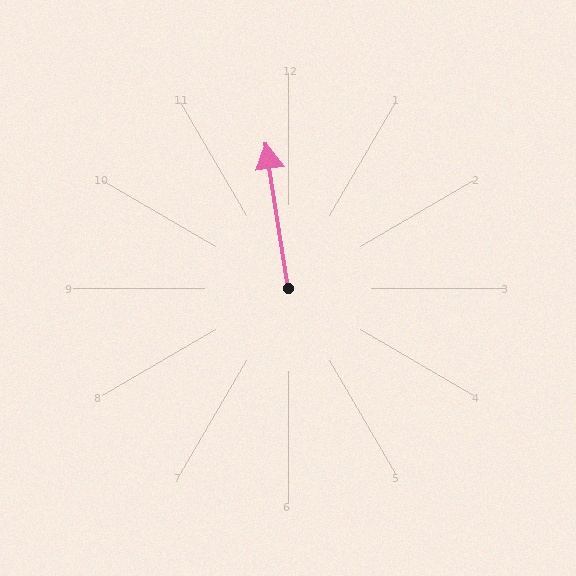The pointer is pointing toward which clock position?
Roughly 12 o'clock.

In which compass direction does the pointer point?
North.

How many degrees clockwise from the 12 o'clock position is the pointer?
Approximately 351 degrees.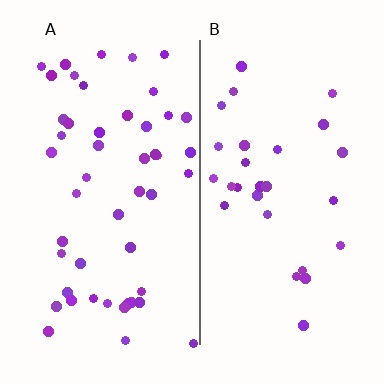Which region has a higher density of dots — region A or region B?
A (the left).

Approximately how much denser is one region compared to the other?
Approximately 1.7× — region A over region B.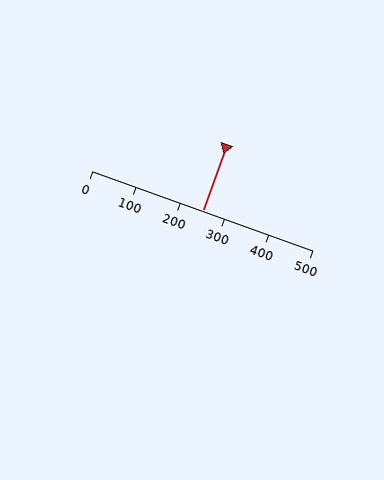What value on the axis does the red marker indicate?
The marker indicates approximately 250.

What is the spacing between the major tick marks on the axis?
The major ticks are spaced 100 apart.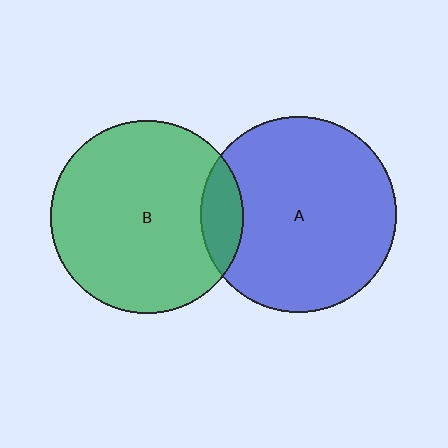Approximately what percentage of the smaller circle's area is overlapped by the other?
Approximately 10%.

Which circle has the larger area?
Circle A (blue).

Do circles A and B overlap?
Yes.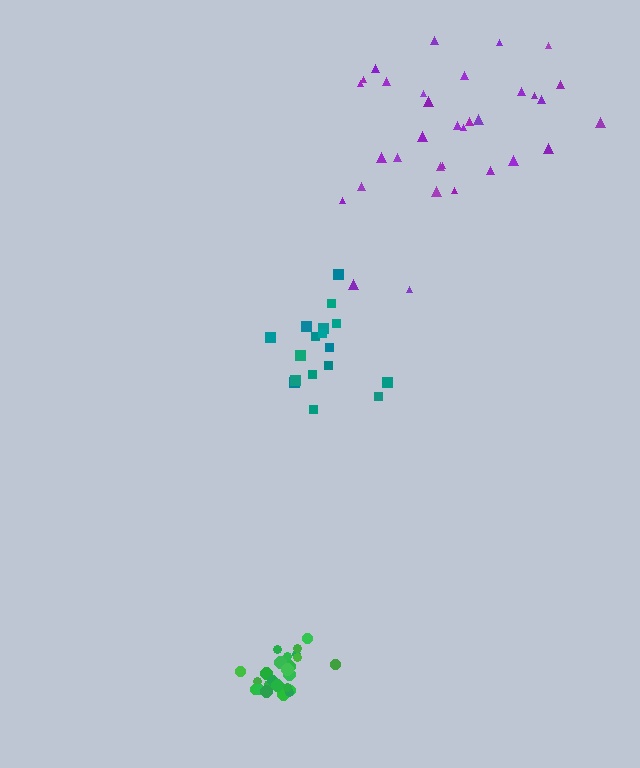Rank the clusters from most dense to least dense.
green, teal, purple.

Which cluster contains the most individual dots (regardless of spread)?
Purple (33).